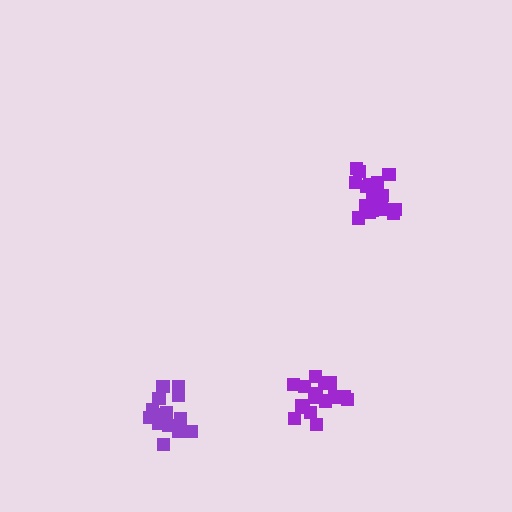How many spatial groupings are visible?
There are 3 spatial groupings.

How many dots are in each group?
Group 1: 14 dots, Group 2: 20 dots, Group 3: 18 dots (52 total).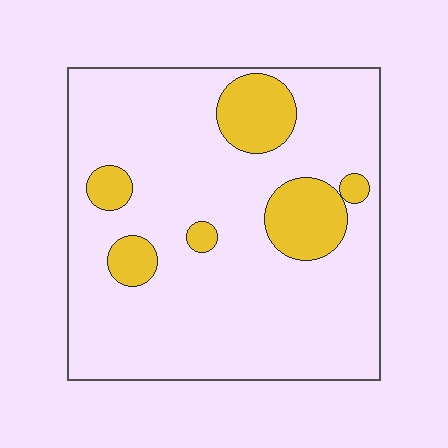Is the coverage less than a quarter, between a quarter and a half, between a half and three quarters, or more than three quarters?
Less than a quarter.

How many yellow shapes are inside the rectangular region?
6.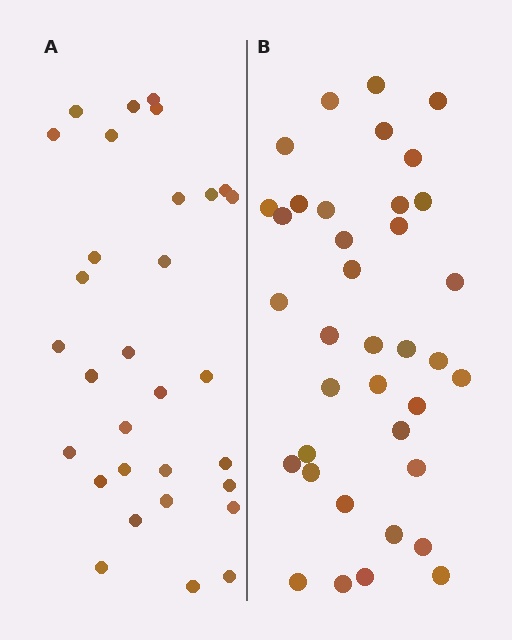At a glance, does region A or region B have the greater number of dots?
Region B (the right region) has more dots.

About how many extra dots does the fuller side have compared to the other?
Region B has about 6 more dots than region A.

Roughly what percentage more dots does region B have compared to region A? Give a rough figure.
About 20% more.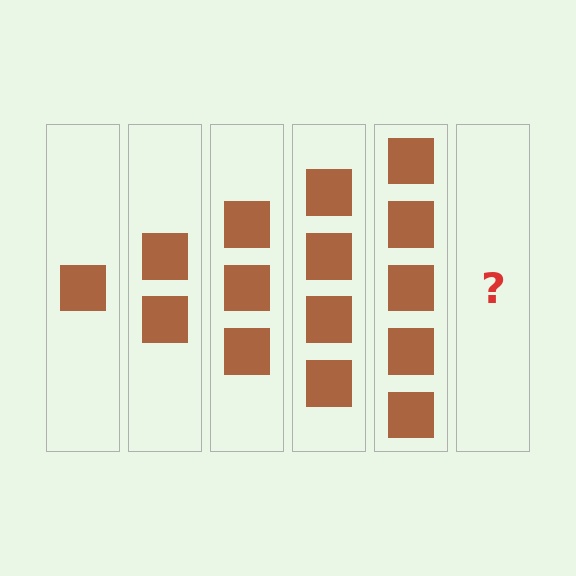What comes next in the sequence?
The next element should be 6 squares.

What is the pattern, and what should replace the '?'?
The pattern is that each step adds one more square. The '?' should be 6 squares.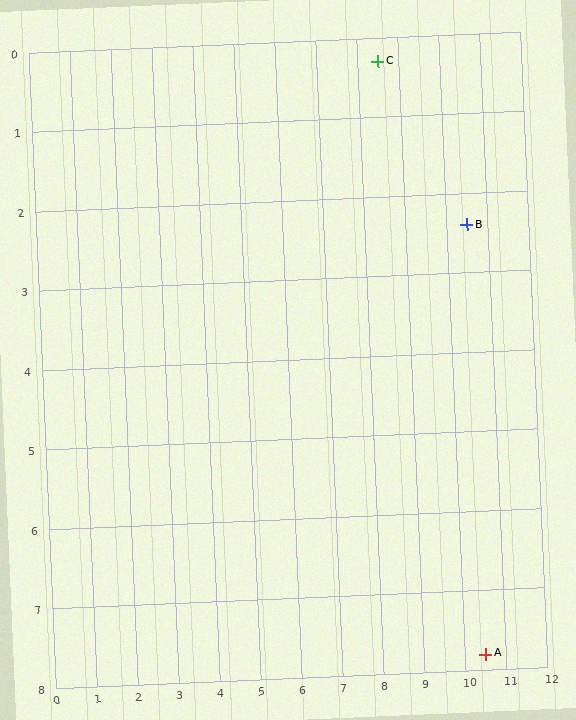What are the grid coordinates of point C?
Point C is at approximately (8.5, 0.3).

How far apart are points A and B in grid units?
Points A and B are about 5.4 grid units apart.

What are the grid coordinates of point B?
Point B is at approximately (10.5, 2.4).